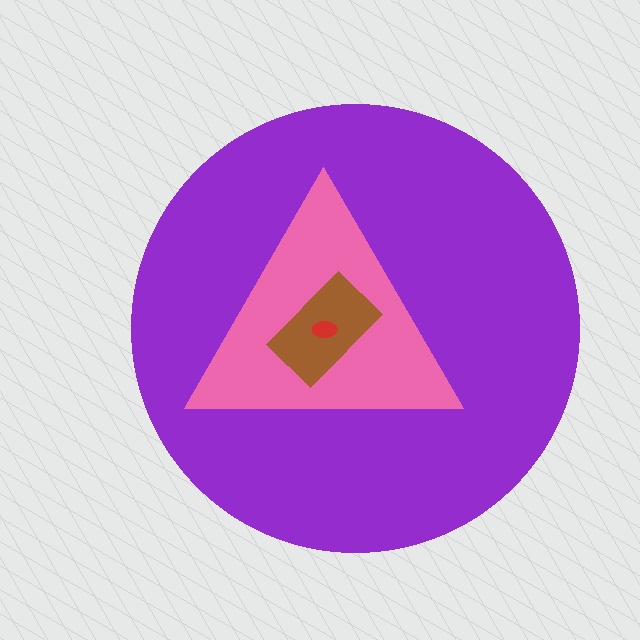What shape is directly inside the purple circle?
The pink triangle.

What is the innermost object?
The red ellipse.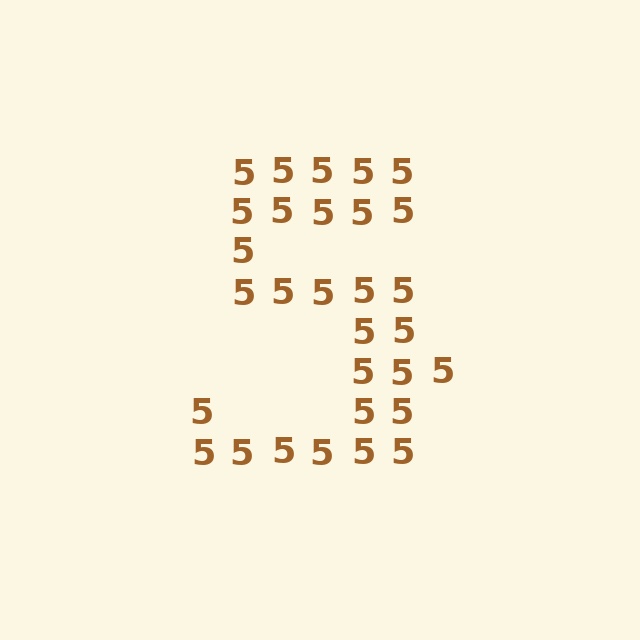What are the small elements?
The small elements are digit 5's.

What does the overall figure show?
The overall figure shows the digit 5.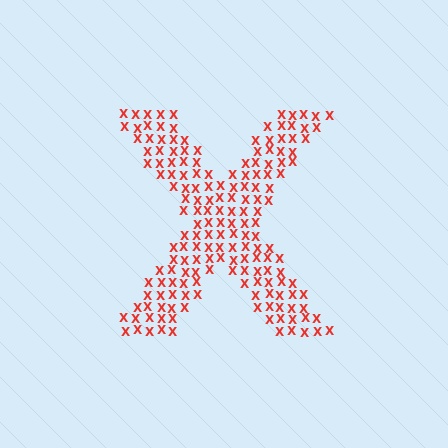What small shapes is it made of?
It is made of small letter X's.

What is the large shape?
The large shape is the letter X.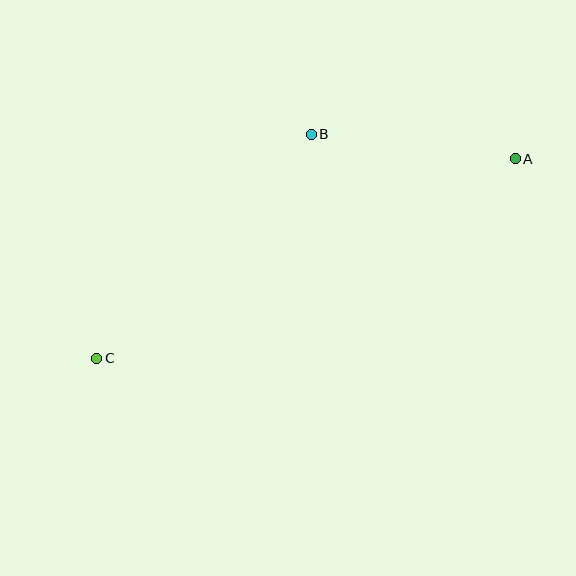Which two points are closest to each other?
Points A and B are closest to each other.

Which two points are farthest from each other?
Points A and C are farthest from each other.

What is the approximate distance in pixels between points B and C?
The distance between B and C is approximately 310 pixels.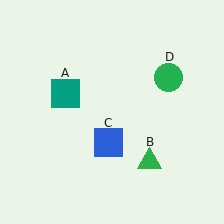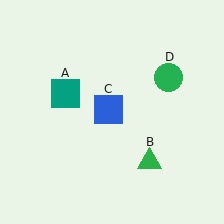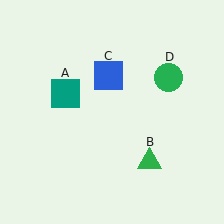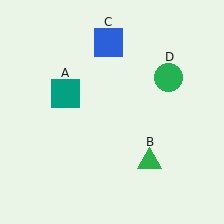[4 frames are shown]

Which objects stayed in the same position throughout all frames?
Teal square (object A) and green triangle (object B) and green circle (object D) remained stationary.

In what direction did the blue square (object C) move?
The blue square (object C) moved up.